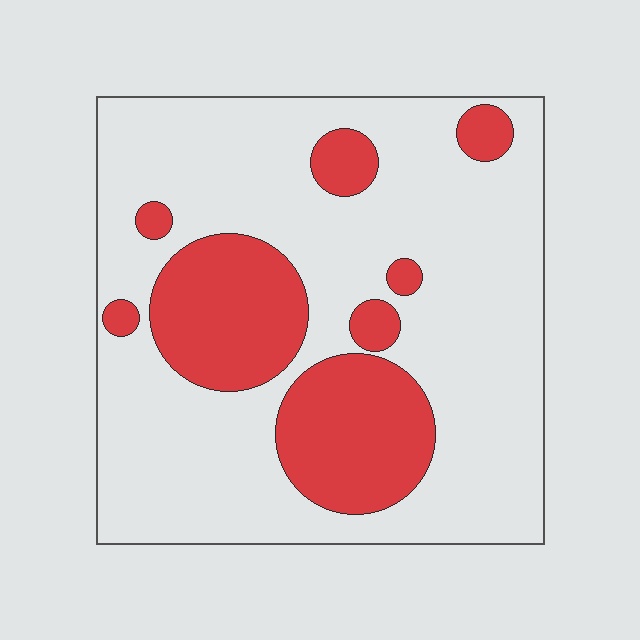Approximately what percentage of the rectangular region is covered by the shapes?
Approximately 25%.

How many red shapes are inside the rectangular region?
8.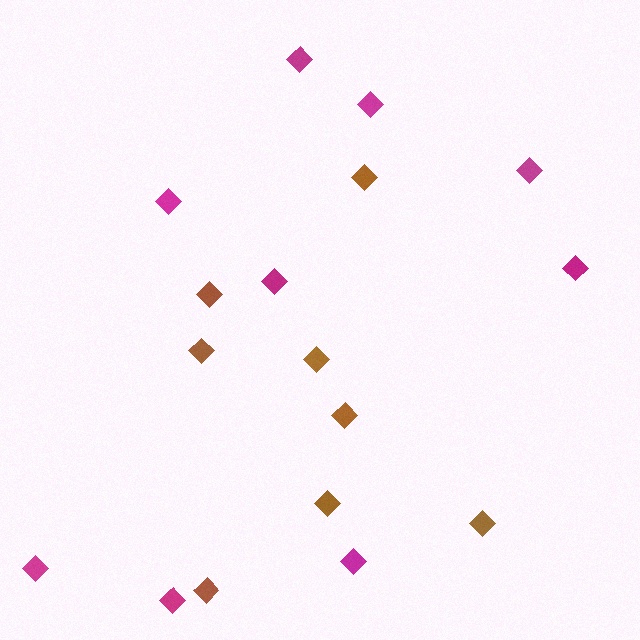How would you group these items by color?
There are 2 groups: one group of brown diamonds (8) and one group of magenta diamonds (9).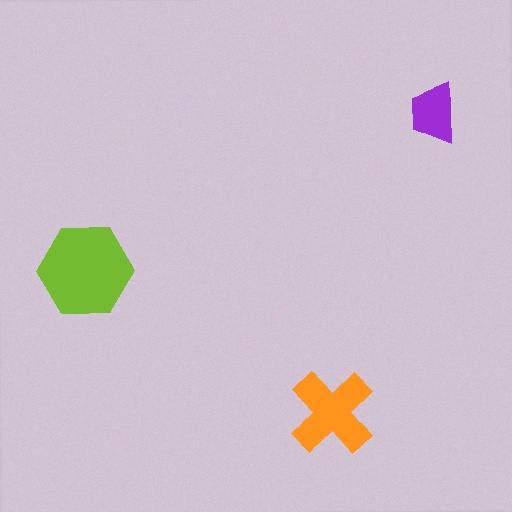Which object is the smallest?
The purple trapezoid.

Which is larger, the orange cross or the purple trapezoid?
The orange cross.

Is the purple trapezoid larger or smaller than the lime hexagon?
Smaller.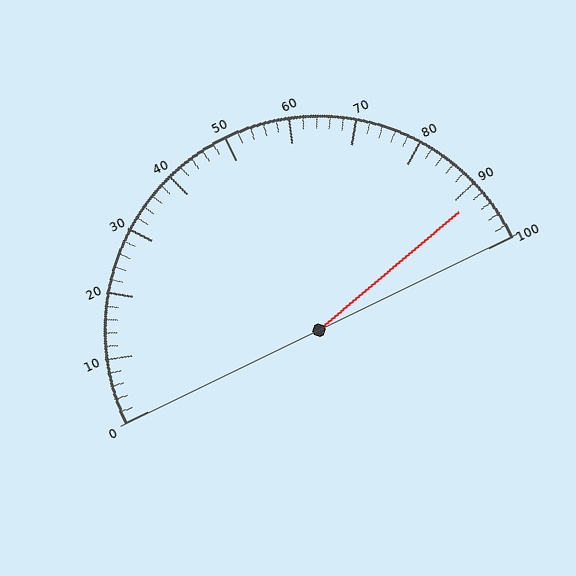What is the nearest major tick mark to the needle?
The nearest major tick mark is 90.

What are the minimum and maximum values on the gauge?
The gauge ranges from 0 to 100.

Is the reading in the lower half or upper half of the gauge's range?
The reading is in the upper half of the range (0 to 100).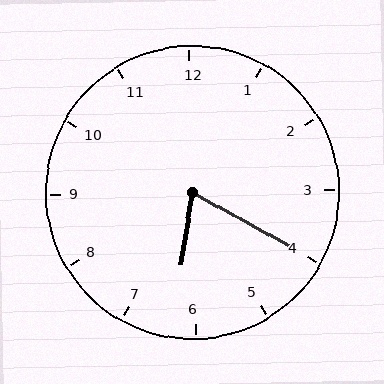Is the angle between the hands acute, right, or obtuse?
It is acute.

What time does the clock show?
6:20.